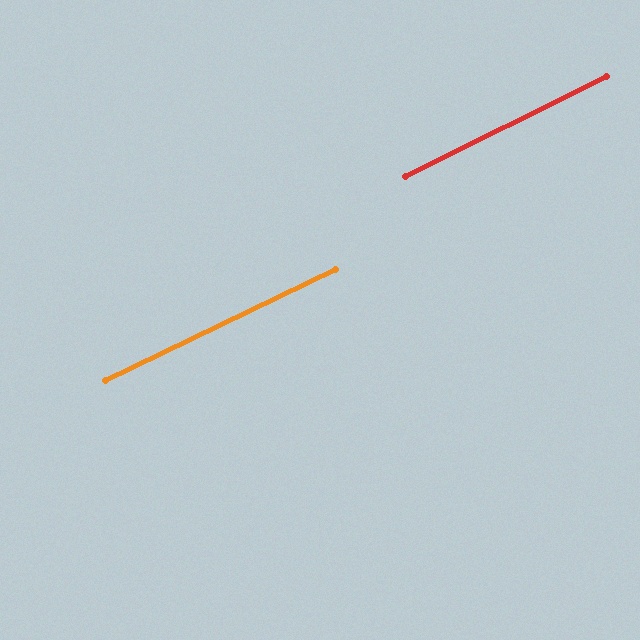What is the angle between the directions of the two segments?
Approximately 1 degree.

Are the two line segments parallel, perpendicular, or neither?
Parallel — their directions differ by only 0.6°.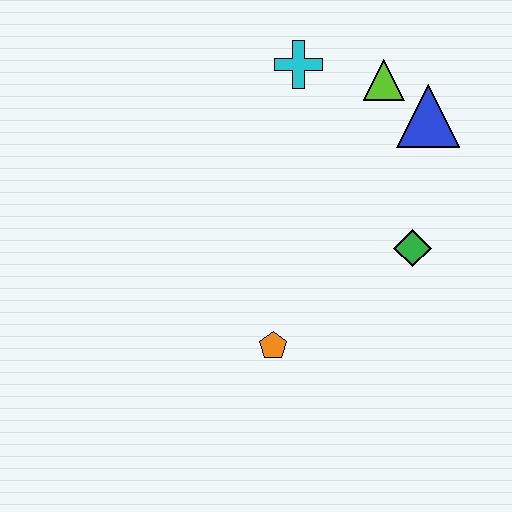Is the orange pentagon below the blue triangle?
Yes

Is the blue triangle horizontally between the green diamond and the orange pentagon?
No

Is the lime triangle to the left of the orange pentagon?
No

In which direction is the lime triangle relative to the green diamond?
The lime triangle is above the green diamond.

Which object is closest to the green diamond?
The blue triangle is closest to the green diamond.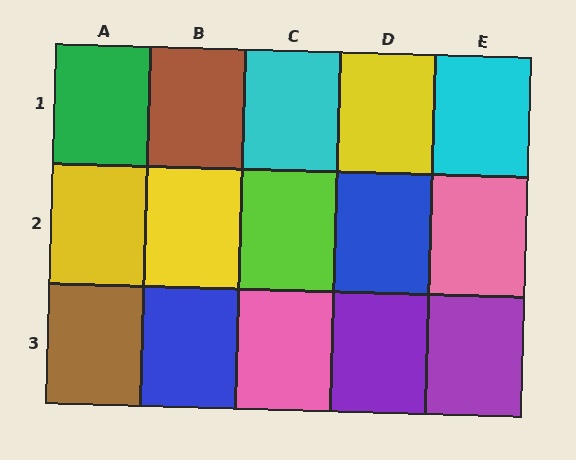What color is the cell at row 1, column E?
Cyan.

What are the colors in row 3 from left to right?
Brown, blue, pink, purple, purple.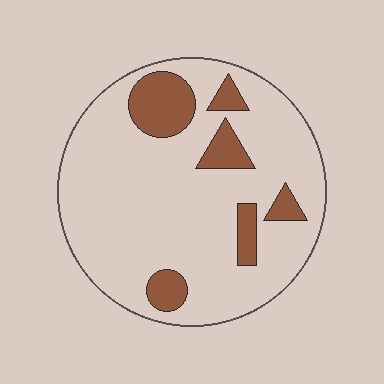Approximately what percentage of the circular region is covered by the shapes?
Approximately 15%.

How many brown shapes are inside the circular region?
6.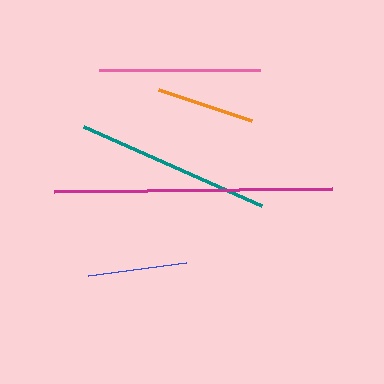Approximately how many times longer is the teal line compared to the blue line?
The teal line is approximately 2.0 times the length of the blue line.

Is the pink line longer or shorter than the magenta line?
The magenta line is longer than the pink line.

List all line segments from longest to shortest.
From longest to shortest: magenta, teal, pink, blue, orange.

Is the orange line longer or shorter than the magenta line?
The magenta line is longer than the orange line.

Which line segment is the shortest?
The orange line is the shortest at approximately 98 pixels.